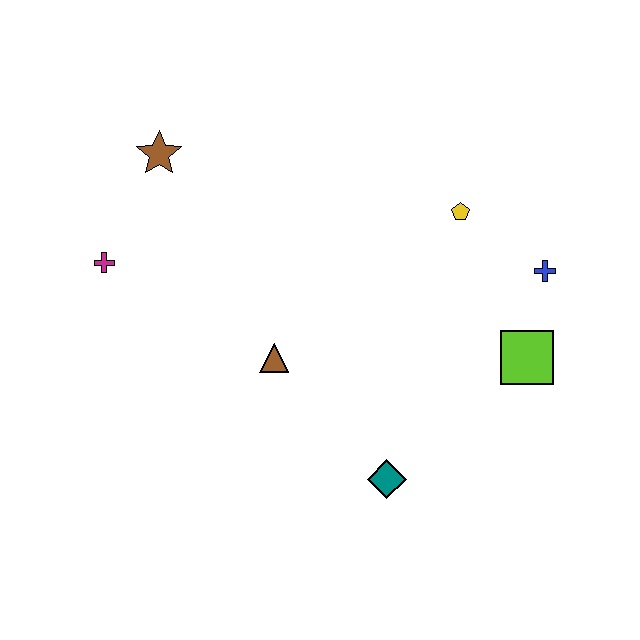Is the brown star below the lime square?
No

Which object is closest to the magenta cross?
The brown star is closest to the magenta cross.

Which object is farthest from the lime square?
The magenta cross is farthest from the lime square.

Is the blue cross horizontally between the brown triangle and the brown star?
No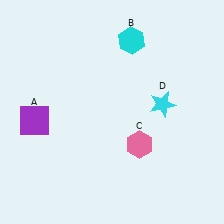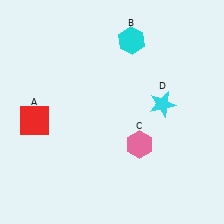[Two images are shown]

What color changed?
The square (A) changed from purple in Image 1 to red in Image 2.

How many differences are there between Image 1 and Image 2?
There is 1 difference between the two images.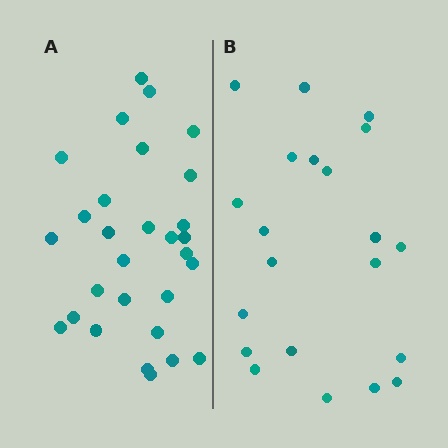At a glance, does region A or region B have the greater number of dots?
Region A (the left region) has more dots.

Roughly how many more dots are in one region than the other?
Region A has roughly 8 or so more dots than region B.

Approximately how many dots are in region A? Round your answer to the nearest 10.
About 30 dots. (The exact count is 29, which rounds to 30.)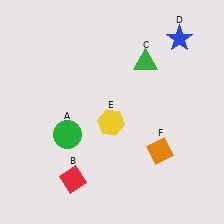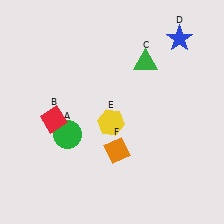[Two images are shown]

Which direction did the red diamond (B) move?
The red diamond (B) moved up.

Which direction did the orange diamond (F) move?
The orange diamond (F) moved left.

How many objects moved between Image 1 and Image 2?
2 objects moved between the two images.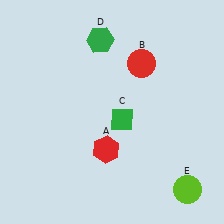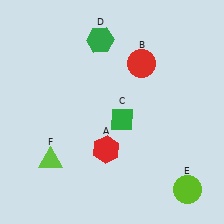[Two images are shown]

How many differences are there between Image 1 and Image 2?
There is 1 difference between the two images.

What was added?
A lime triangle (F) was added in Image 2.